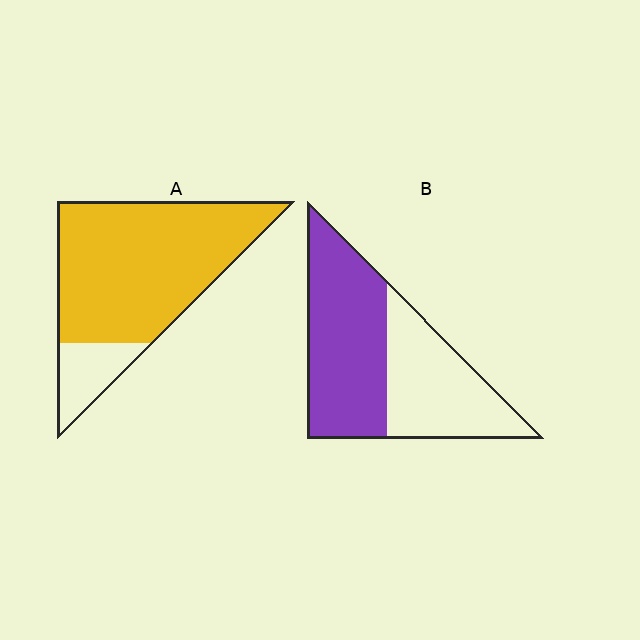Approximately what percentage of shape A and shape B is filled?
A is approximately 85% and B is approximately 55%.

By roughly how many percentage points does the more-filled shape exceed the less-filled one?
By roughly 30 percentage points (A over B).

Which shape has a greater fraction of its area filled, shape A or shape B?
Shape A.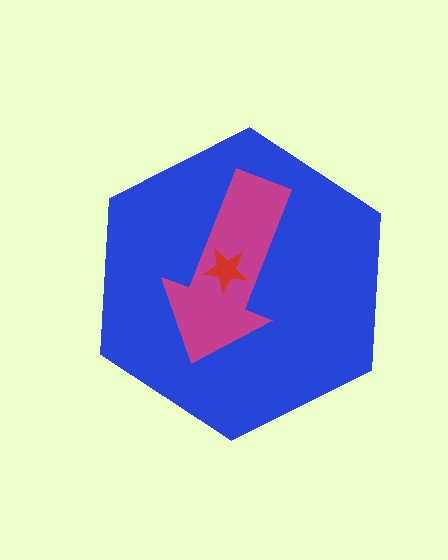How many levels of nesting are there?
3.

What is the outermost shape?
The blue hexagon.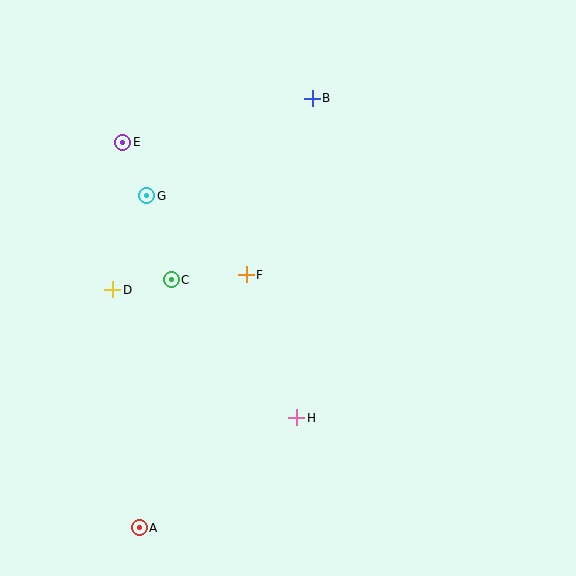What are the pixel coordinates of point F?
Point F is at (246, 275).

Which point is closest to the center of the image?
Point F at (246, 275) is closest to the center.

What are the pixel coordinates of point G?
Point G is at (147, 196).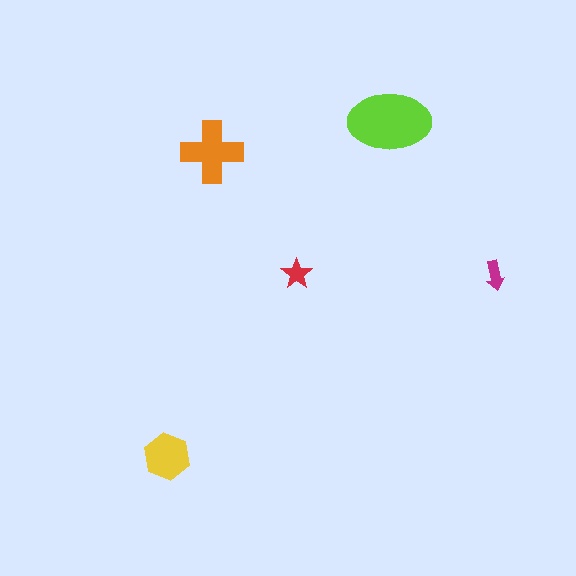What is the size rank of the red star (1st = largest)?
4th.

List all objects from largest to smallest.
The lime ellipse, the orange cross, the yellow hexagon, the red star, the magenta arrow.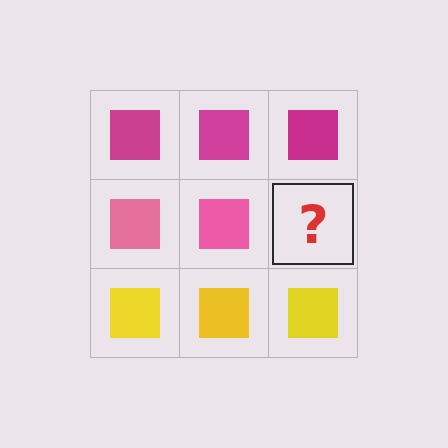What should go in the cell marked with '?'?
The missing cell should contain a pink square.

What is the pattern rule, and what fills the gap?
The rule is that each row has a consistent color. The gap should be filled with a pink square.